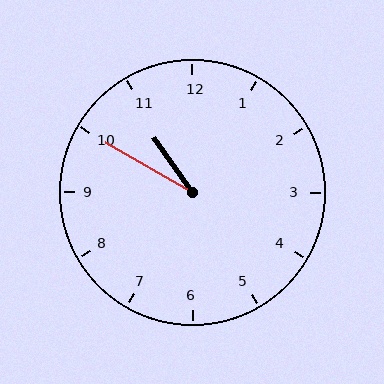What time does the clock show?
10:50.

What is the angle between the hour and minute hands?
Approximately 25 degrees.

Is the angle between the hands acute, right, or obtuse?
It is acute.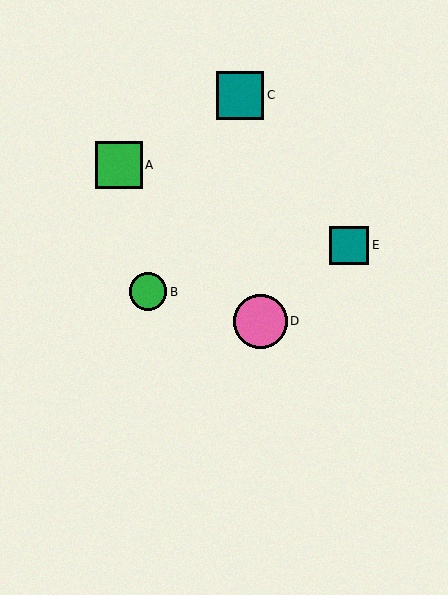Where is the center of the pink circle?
The center of the pink circle is at (260, 321).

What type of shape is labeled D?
Shape D is a pink circle.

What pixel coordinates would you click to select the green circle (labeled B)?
Click at (148, 292) to select the green circle B.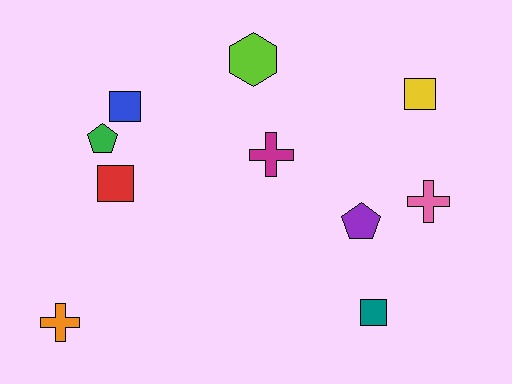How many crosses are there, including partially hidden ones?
There are 3 crosses.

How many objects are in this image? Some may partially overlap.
There are 10 objects.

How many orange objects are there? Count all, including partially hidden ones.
There is 1 orange object.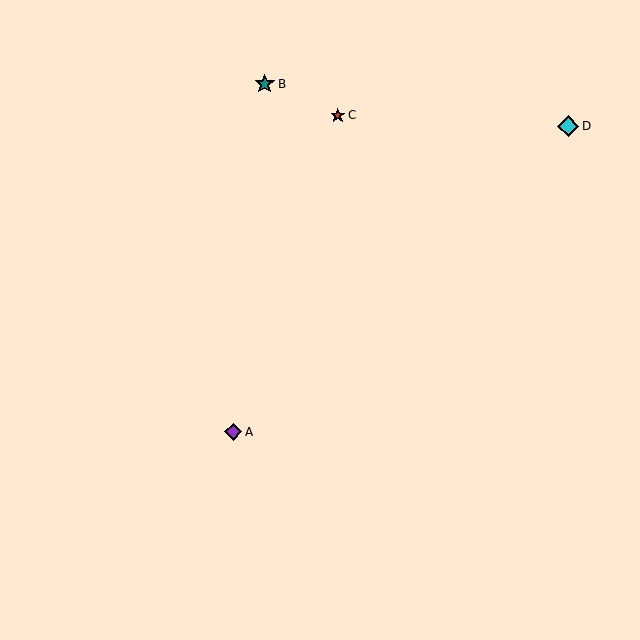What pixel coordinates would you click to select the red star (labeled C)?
Click at (338, 115) to select the red star C.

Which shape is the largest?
The cyan diamond (labeled D) is the largest.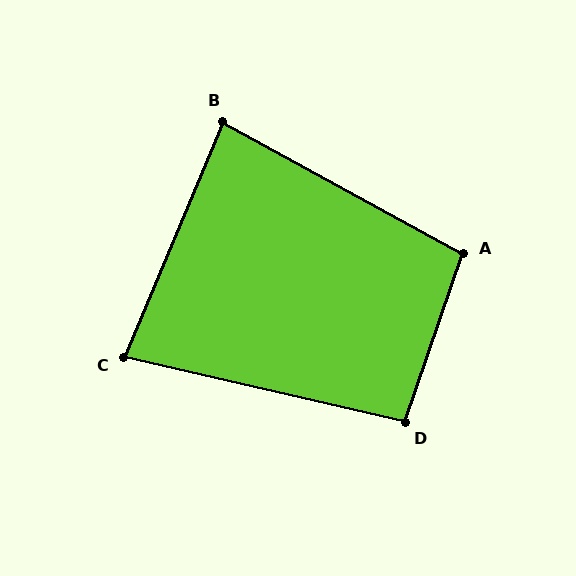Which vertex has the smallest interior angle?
C, at approximately 80 degrees.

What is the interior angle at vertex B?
Approximately 84 degrees (acute).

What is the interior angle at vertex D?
Approximately 96 degrees (obtuse).